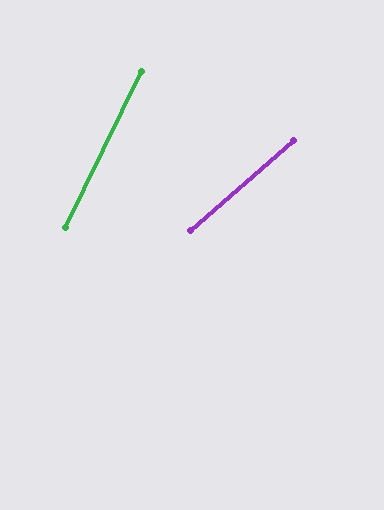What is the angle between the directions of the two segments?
Approximately 23 degrees.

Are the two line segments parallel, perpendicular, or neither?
Neither parallel nor perpendicular — they differ by about 23°.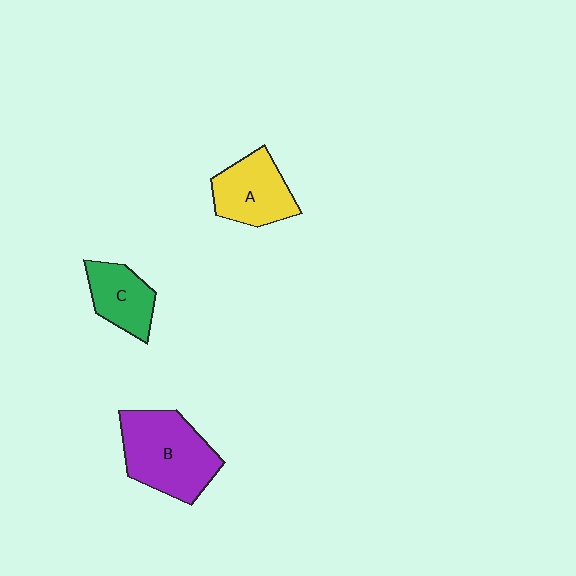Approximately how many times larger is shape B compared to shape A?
Approximately 1.4 times.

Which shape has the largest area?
Shape B (purple).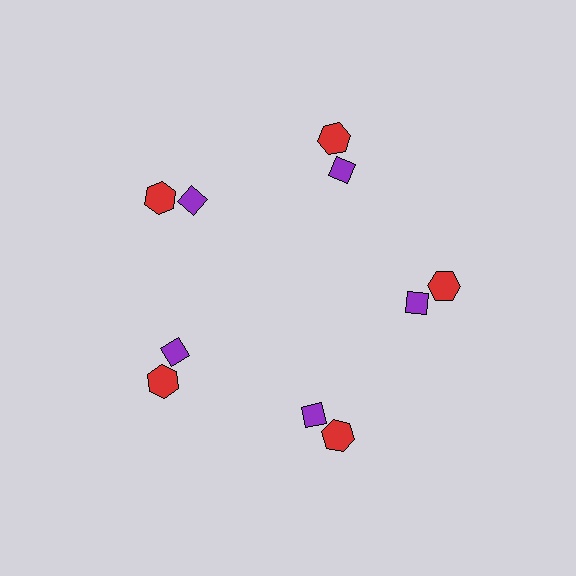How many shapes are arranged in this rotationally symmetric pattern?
There are 10 shapes, arranged in 5 groups of 2.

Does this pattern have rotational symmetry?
Yes, this pattern has 5-fold rotational symmetry. It looks the same after rotating 72 degrees around the center.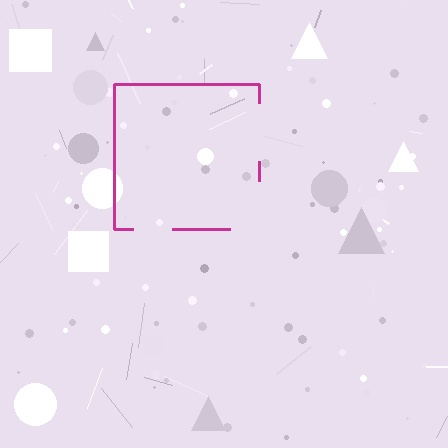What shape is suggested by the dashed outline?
The dashed outline suggests a square.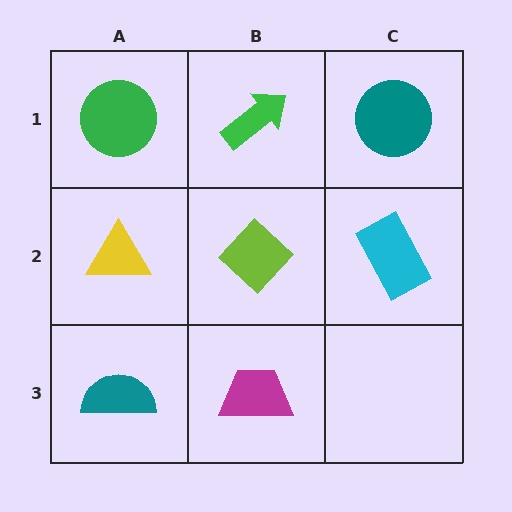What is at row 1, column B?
A green arrow.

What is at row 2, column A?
A yellow triangle.